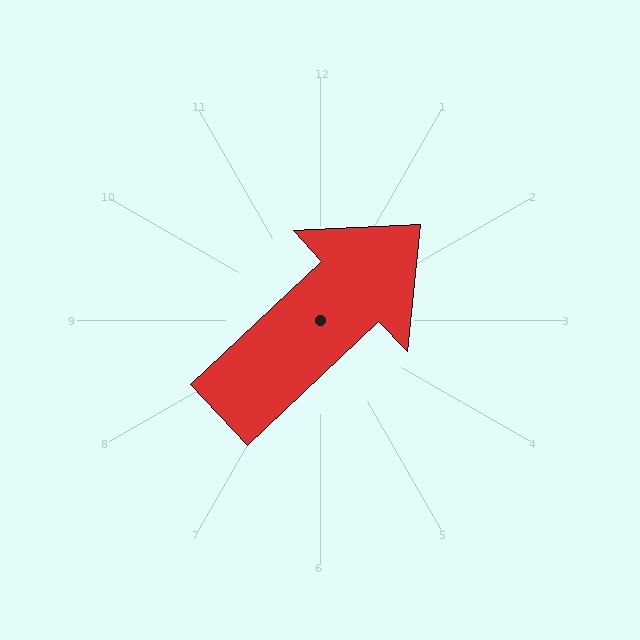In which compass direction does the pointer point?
Northeast.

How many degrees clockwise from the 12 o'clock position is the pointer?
Approximately 47 degrees.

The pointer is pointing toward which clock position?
Roughly 2 o'clock.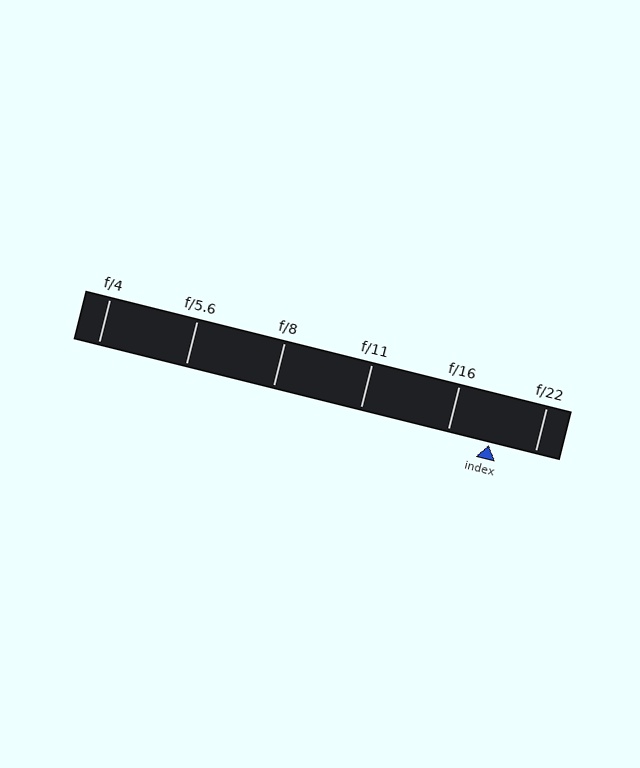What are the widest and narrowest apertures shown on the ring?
The widest aperture shown is f/4 and the narrowest is f/22.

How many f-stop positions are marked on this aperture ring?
There are 6 f-stop positions marked.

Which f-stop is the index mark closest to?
The index mark is closest to f/16.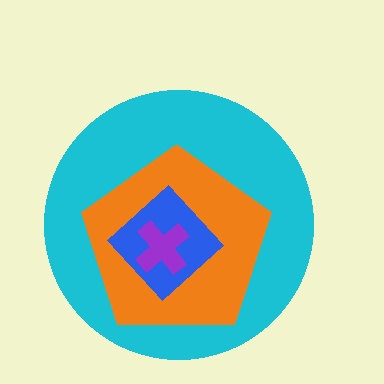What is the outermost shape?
The cyan circle.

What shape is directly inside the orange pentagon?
The blue diamond.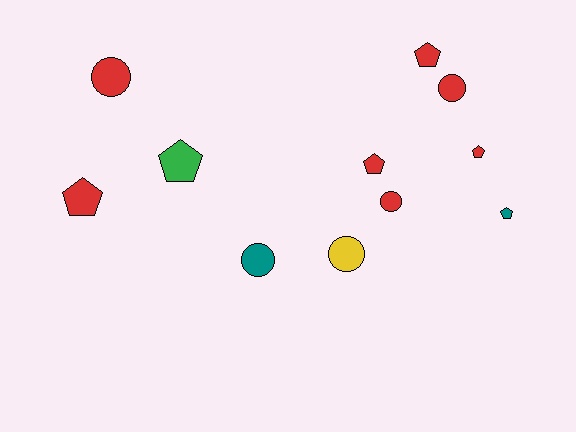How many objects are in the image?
There are 11 objects.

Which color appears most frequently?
Red, with 7 objects.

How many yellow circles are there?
There is 1 yellow circle.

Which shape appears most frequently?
Pentagon, with 6 objects.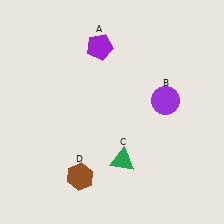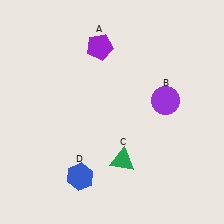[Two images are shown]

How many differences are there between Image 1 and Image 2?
There is 1 difference between the two images.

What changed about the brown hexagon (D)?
In Image 1, D is brown. In Image 2, it changed to blue.